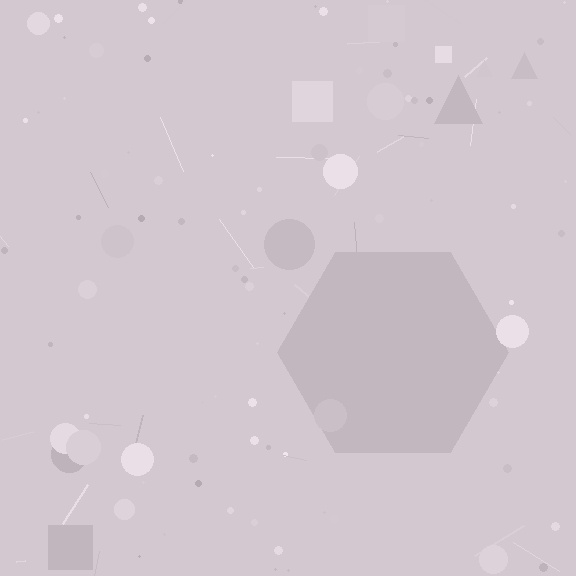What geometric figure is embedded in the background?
A hexagon is embedded in the background.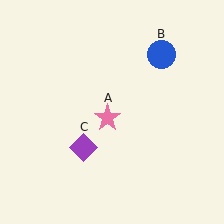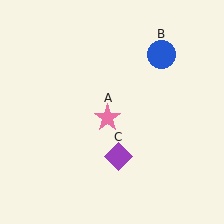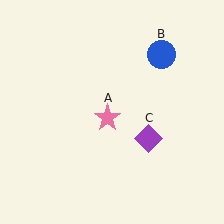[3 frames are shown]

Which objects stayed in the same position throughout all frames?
Pink star (object A) and blue circle (object B) remained stationary.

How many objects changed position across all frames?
1 object changed position: purple diamond (object C).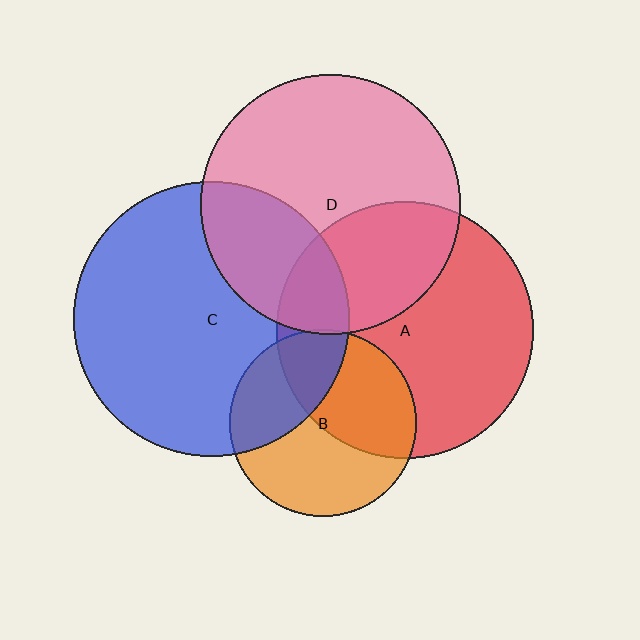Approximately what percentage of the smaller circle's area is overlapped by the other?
Approximately 5%.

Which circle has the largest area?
Circle C (blue).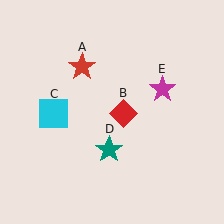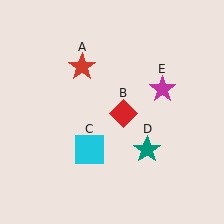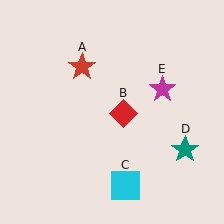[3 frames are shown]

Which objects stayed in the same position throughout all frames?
Red star (object A) and red diamond (object B) and magenta star (object E) remained stationary.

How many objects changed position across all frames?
2 objects changed position: cyan square (object C), teal star (object D).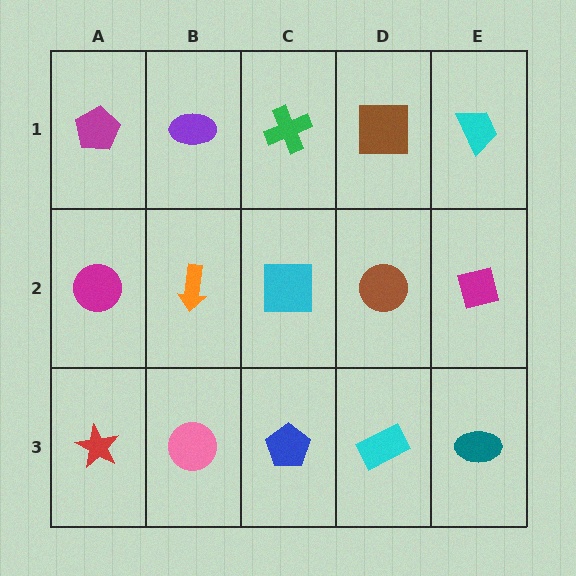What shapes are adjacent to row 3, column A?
A magenta circle (row 2, column A), a pink circle (row 3, column B).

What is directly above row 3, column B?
An orange arrow.